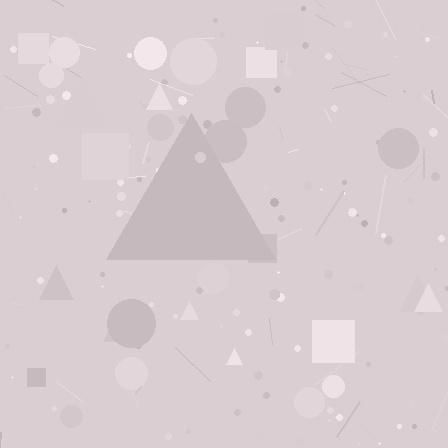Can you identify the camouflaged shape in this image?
The camouflaged shape is a triangle.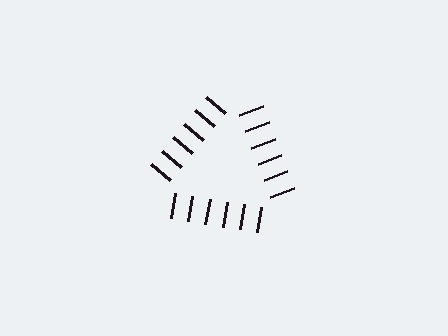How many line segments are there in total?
18 — 6 along each of the 3 edges.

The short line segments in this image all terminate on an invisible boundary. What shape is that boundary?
An illusory triangle — the line segments terminate on its edges but no continuous stroke is drawn.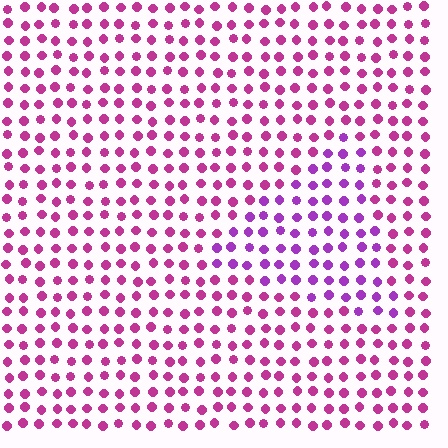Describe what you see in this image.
The image is filled with small magenta elements in a uniform arrangement. A triangle-shaped region is visible where the elements are tinted to a slightly different hue, forming a subtle color boundary.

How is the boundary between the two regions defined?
The boundary is defined purely by a slight shift in hue (about 31 degrees). Spacing, size, and orientation are identical on both sides.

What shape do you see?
I see a triangle.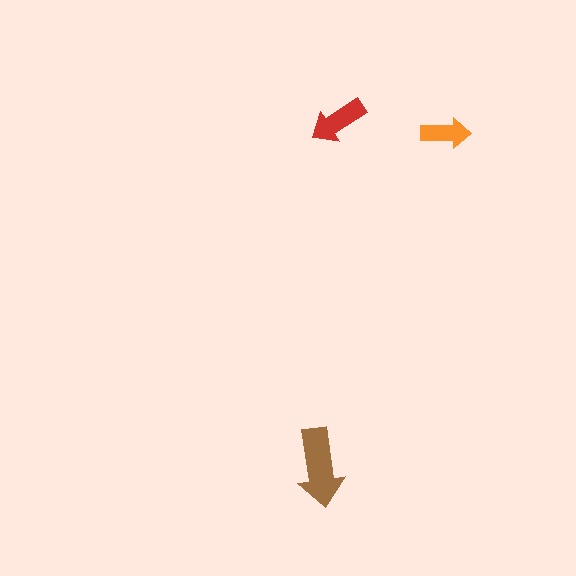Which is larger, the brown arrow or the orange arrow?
The brown one.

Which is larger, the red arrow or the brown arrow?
The brown one.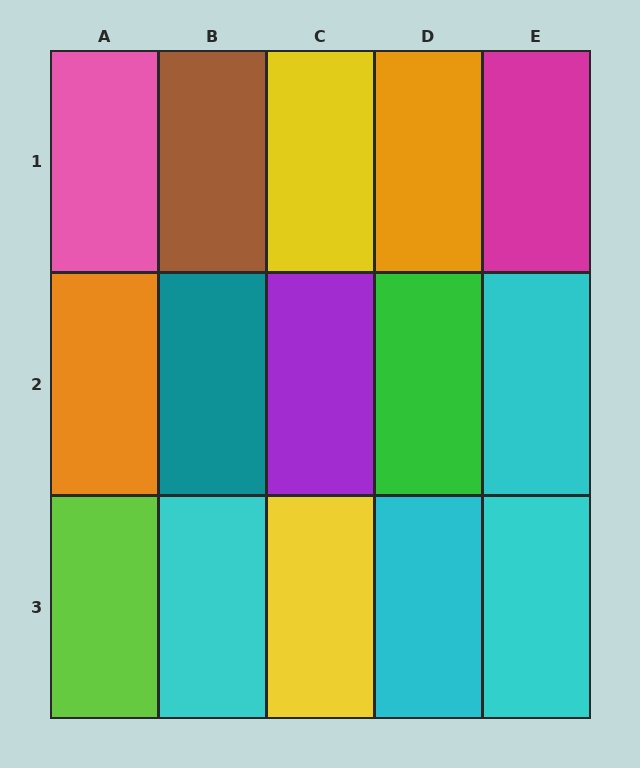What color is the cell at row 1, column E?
Magenta.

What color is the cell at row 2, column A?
Orange.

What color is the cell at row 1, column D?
Orange.